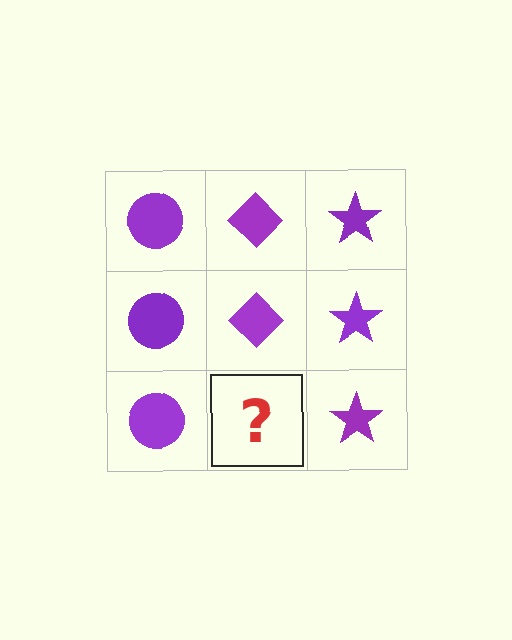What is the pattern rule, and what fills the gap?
The rule is that each column has a consistent shape. The gap should be filled with a purple diamond.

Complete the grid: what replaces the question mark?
The question mark should be replaced with a purple diamond.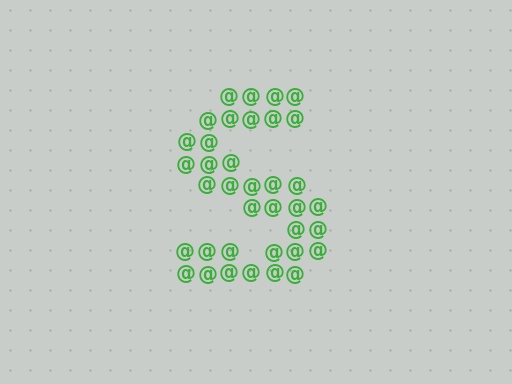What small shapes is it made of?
It is made of small at signs.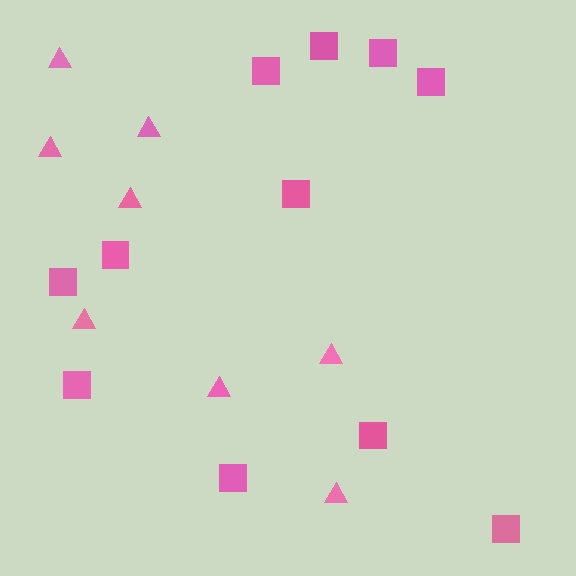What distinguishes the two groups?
There are 2 groups: one group of triangles (8) and one group of squares (11).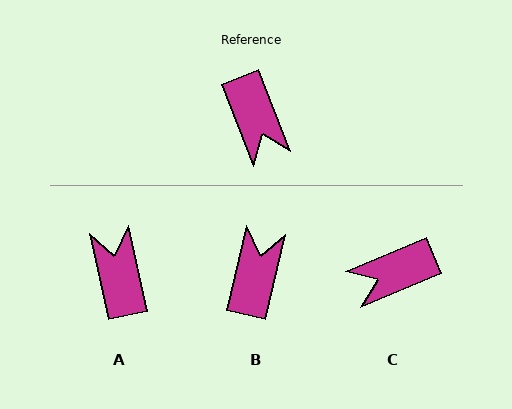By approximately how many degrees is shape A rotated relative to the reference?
Approximately 171 degrees counter-clockwise.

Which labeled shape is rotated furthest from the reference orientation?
A, about 171 degrees away.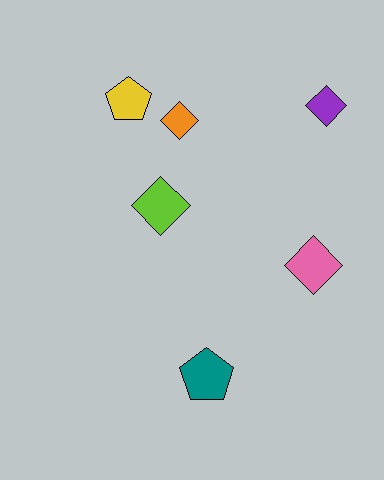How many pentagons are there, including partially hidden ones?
There are 2 pentagons.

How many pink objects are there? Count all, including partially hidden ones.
There is 1 pink object.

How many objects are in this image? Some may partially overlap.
There are 6 objects.